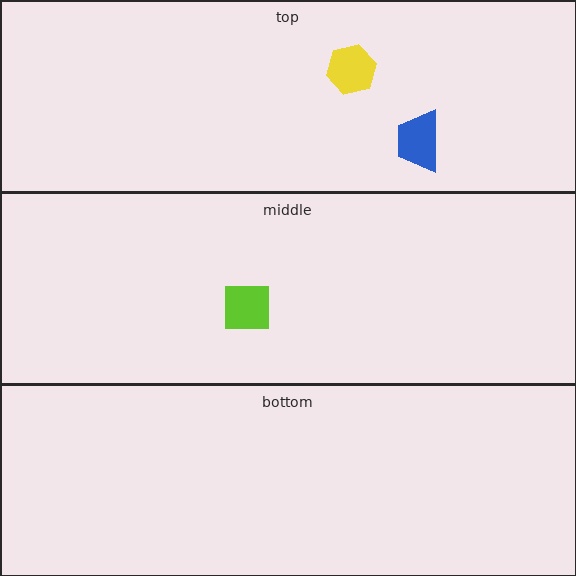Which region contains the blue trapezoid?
The top region.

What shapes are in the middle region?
The lime square.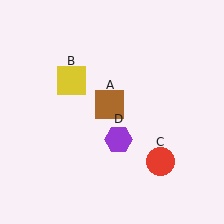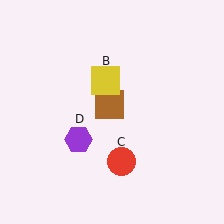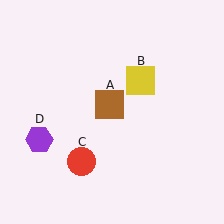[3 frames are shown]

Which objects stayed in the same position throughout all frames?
Brown square (object A) remained stationary.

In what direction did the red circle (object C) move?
The red circle (object C) moved left.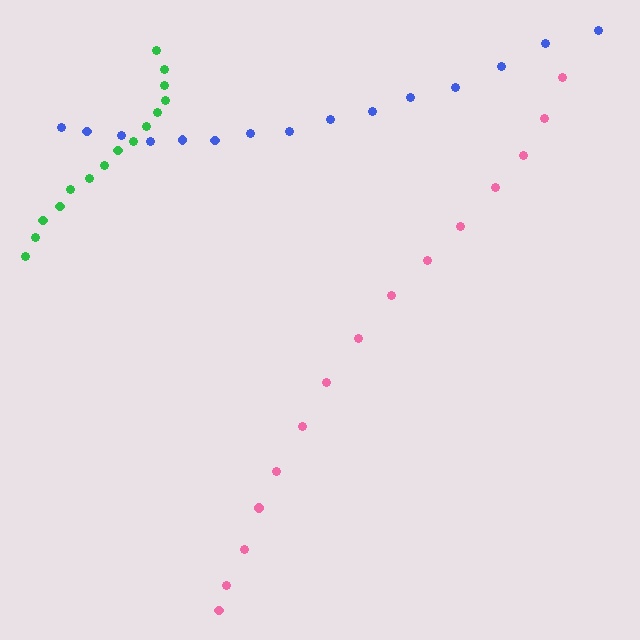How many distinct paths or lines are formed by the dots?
There are 3 distinct paths.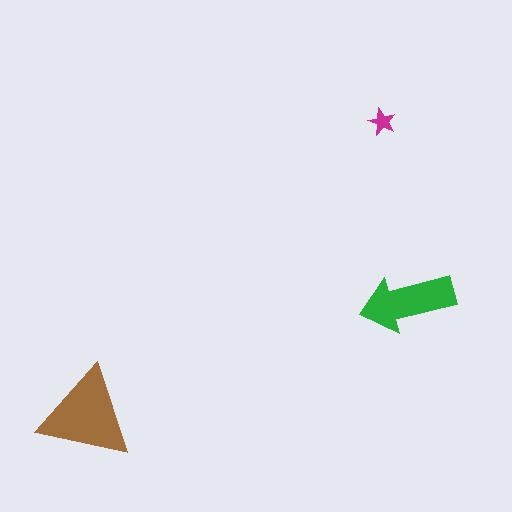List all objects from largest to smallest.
The brown triangle, the green arrow, the magenta star.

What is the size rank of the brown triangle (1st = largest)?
1st.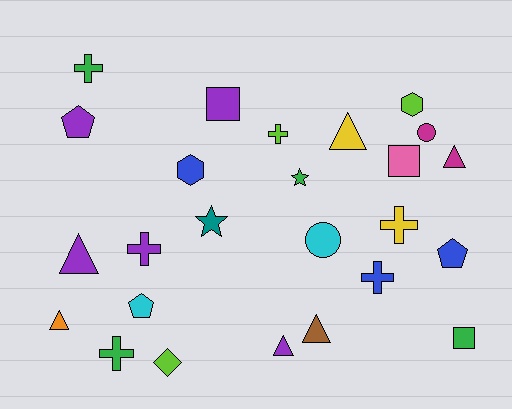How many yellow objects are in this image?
There are 2 yellow objects.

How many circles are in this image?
There are 2 circles.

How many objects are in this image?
There are 25 objects.